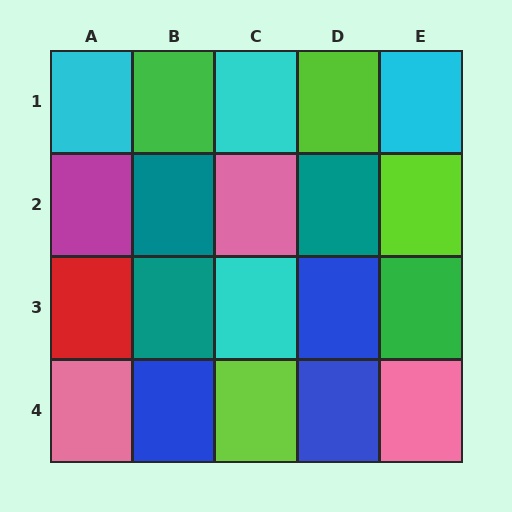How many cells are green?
2 cells are green.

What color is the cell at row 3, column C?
Cyan.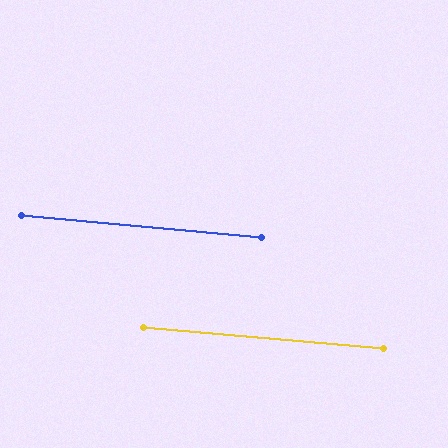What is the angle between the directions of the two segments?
Approximately 0 degrees.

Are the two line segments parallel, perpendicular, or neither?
Parallel — their directions differ by only 0.5°.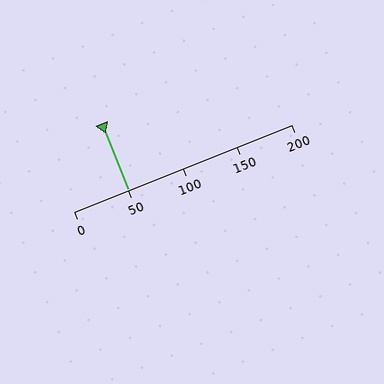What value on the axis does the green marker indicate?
The marker indicates approximately 50.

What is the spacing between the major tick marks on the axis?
The major ticks are spaced 50 apart.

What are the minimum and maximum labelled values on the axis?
The axis runs from 0 to 200.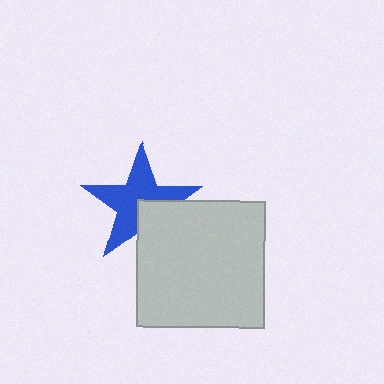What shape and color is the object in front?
The object in front is a light gray square.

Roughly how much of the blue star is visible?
Most of it is visible (roughly 69%).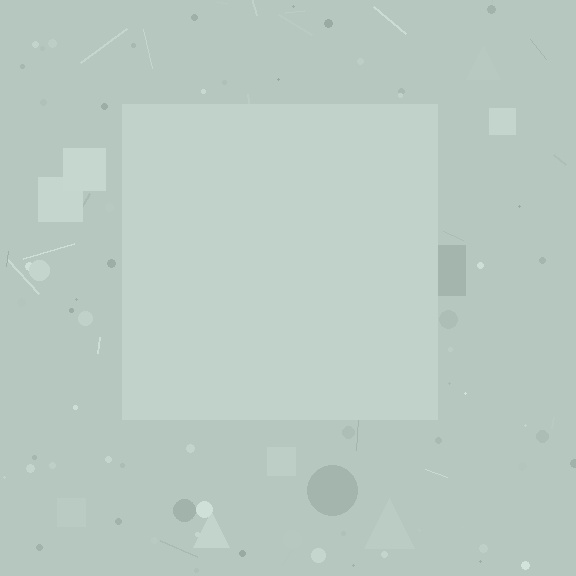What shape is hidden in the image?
A square is hidden in the image.